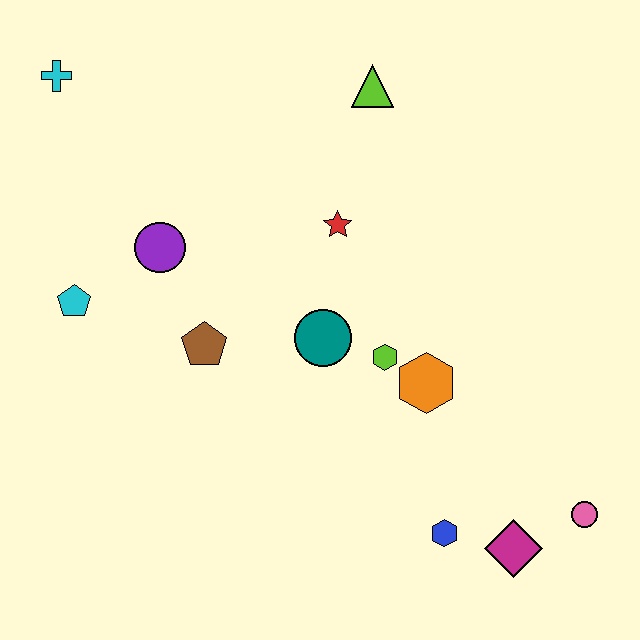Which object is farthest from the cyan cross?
The pink circle is farthest from the cyan cross.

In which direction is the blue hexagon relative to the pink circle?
The blue hexagon is to the left of the pink circle.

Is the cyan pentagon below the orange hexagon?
No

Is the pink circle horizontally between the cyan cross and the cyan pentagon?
No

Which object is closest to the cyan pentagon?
The purple circle is closest to the cyan pentagon.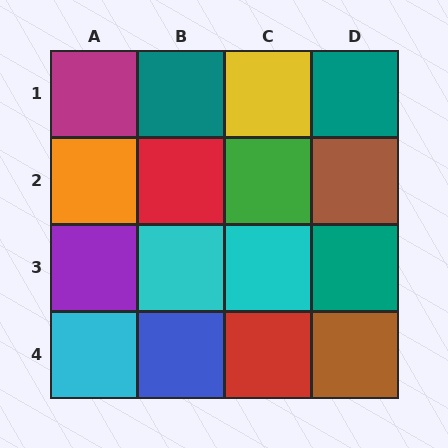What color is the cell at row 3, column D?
Teal.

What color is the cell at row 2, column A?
Orange.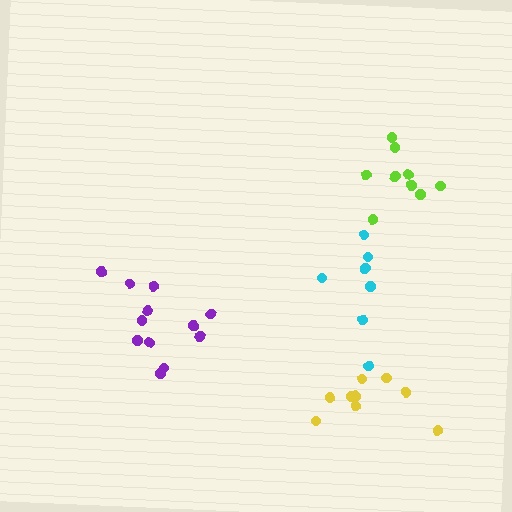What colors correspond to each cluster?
The clusters are colored: cyan, yellow, purple, lime.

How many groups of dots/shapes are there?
There are 4 groups.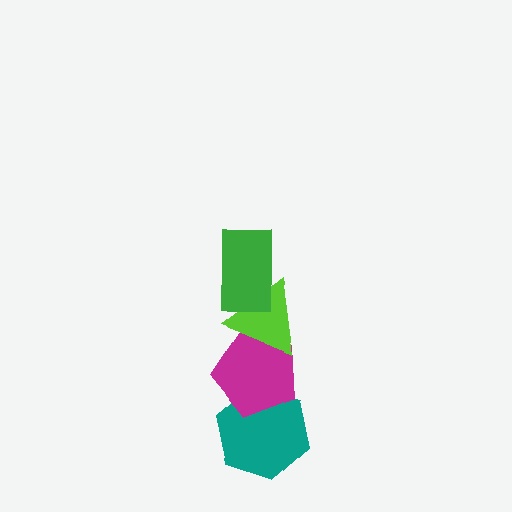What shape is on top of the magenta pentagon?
The lime triangle is on top of the magenta pentagon.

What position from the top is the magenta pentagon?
The magenta pentagon is 3rd from the top.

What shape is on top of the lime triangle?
The green rectangle is on top of the lime triangle.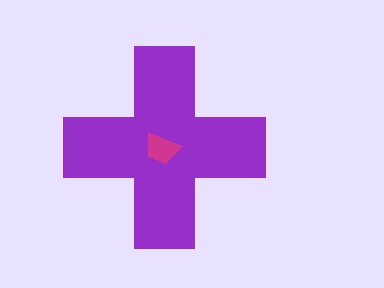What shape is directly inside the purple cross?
The magenta trapezoid.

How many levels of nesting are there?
2.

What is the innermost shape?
The magenta trapezoid.